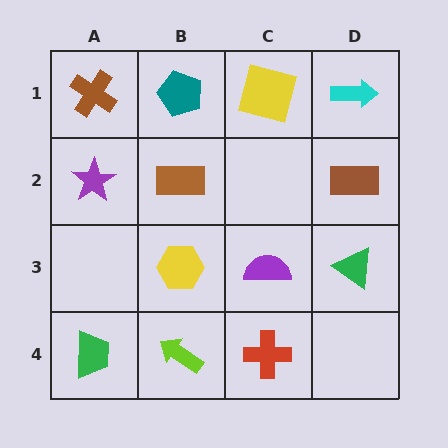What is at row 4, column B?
A lime arrow.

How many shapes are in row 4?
3 shapes.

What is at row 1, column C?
A yellow square.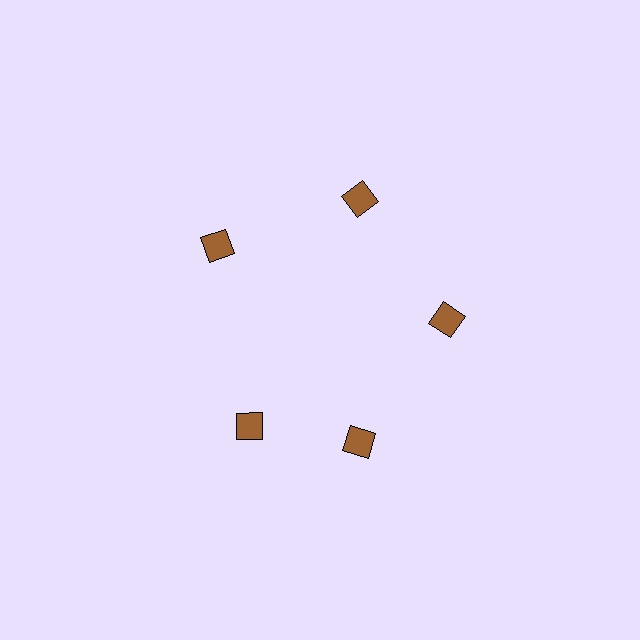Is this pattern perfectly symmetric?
No. The 5 brown diamonds are arranged in a ring, but one element near the 8 o'clock position is rotated out of alignment along the ring, breaking the 5-fold rotational symmetry.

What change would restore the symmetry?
The symmetry would be restored by rotating it back into even spacing with its neighbors so that all 5 diamonds sit at equal angles and equal distance from the center.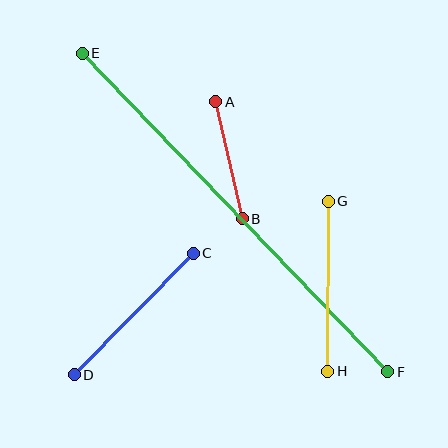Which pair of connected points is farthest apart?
Points E and F are farthest apart.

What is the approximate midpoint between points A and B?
The midpoint is at approximately (229, 160) pixels.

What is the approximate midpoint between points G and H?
The midpoint is at approximately (328, 286) pixels.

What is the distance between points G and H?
The distance is approximately 170 pixels.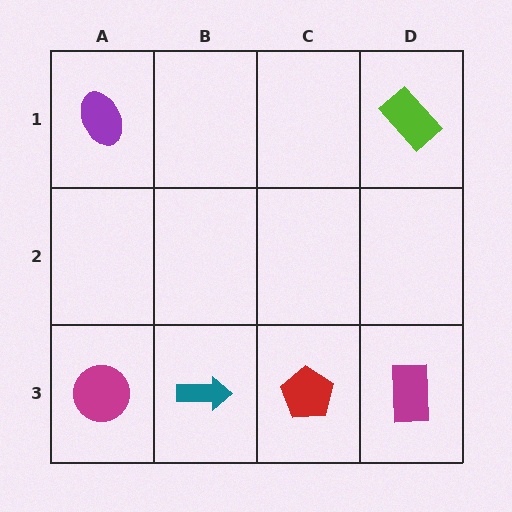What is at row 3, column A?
A magenta circle.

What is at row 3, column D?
A magenta rectangle.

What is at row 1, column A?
A purple ellipse.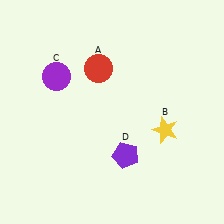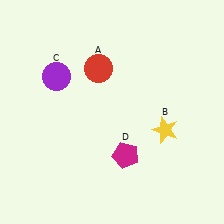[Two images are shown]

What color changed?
The pentagon (D) changed from purple in Image 1 to magenta in Image 2.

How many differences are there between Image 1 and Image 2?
There is 1 difference between the two images.